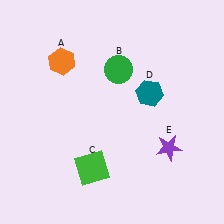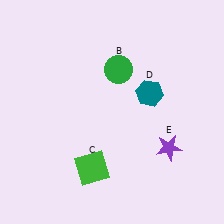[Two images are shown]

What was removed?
The orange hexagon (A) was removed in Image 2.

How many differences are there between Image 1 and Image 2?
There is 1 difference between the two images.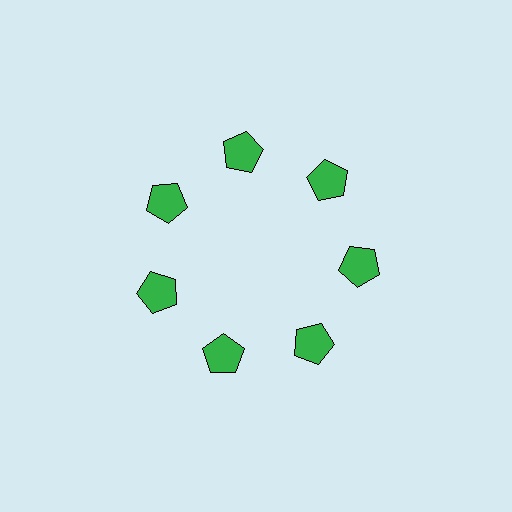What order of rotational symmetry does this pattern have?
This pattern has 7-fold rotational symmetry.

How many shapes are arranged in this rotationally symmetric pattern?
There are 7 shapes, arranged in 7 groups of 1.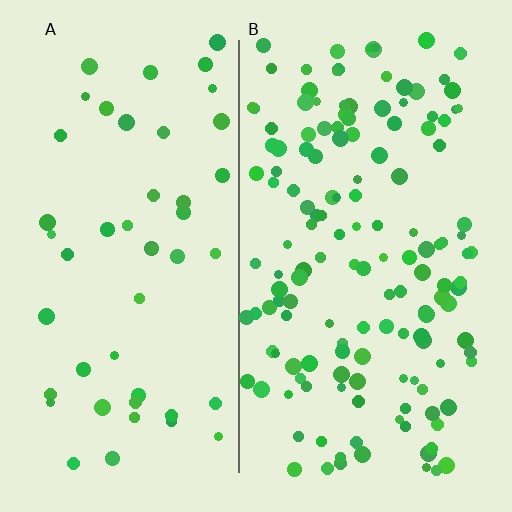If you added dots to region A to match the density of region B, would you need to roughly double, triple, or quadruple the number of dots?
Approximately triple.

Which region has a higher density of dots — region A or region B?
B (the right).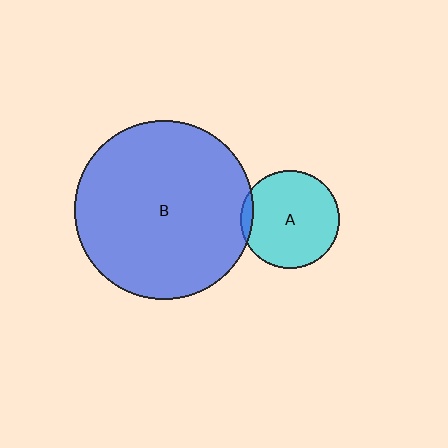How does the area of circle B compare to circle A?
Approximately 3.3 times.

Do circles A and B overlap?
Yes.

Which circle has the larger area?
Circle B (blue).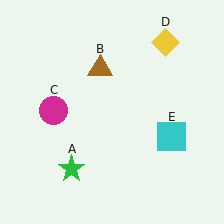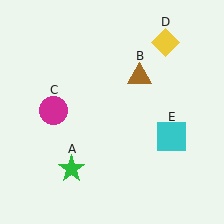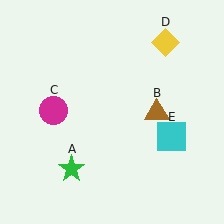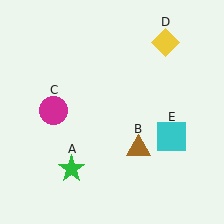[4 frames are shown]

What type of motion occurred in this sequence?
The brown triangle (object B) rotated clockwise around the center of the scene.